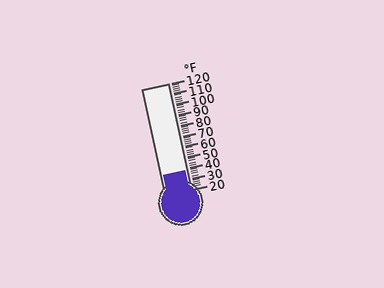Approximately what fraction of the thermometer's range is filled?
The thermometer is filled to approximately 20% of its range.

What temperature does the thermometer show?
The thermometer shows approximately 38°F.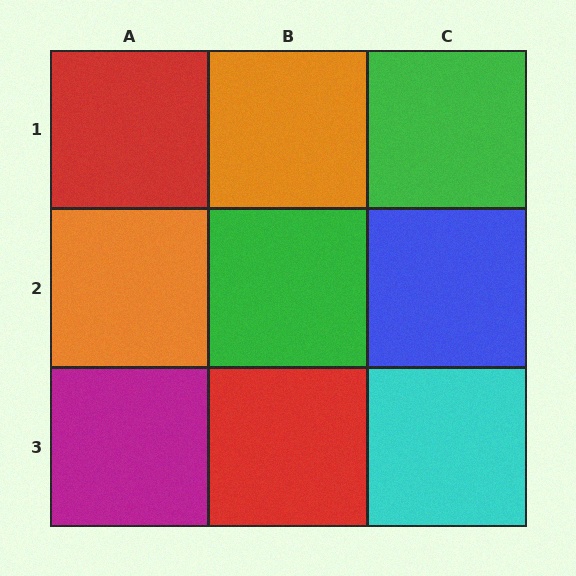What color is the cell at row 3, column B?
Red.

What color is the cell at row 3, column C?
Cyan.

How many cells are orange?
2 cells are orange.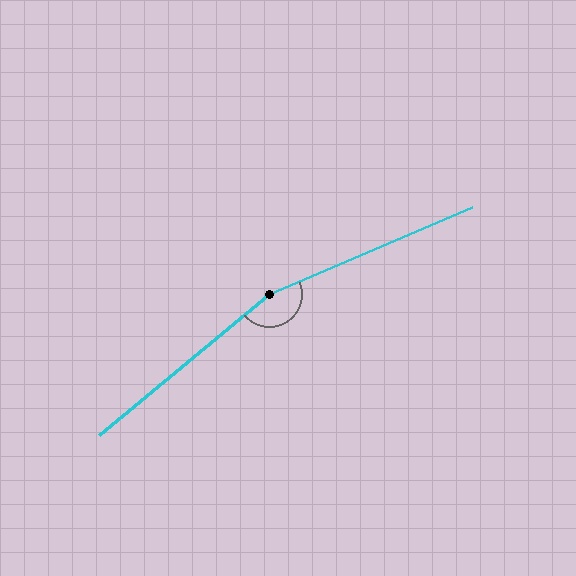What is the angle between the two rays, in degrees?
Approximately 164 degrees.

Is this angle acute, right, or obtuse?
It is obtuse.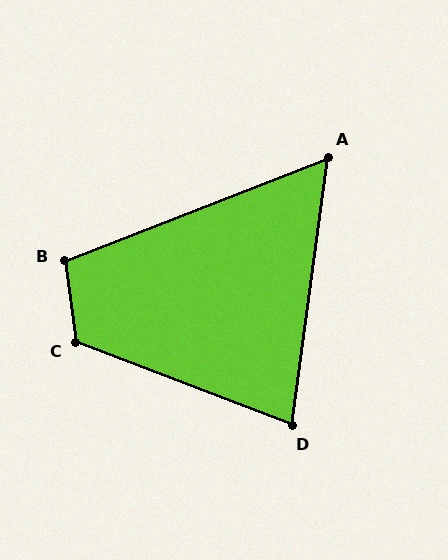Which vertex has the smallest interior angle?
A, at approximately 61 degrees.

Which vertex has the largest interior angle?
C, at approximately 119 degrees.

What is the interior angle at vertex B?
Approximately 103 degrees (obtuse).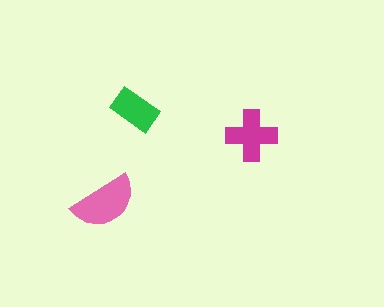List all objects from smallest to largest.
The green rectangle, the magenta cross, the pink semicircle.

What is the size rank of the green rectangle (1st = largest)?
3rd.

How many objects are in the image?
There are 3 objects in the image.